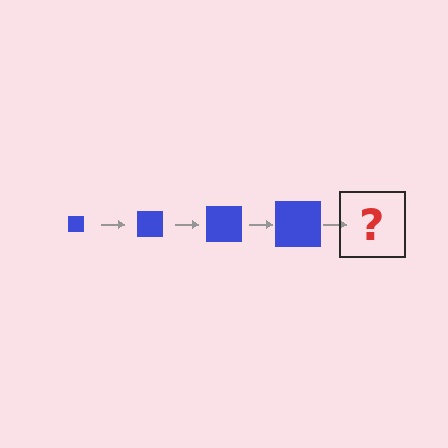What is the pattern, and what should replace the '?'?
The pattern is that the square gets progressively larger each step. The '?' should be a blue square, larger than the previous one.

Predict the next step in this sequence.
The next step is a blue square, larger than the previous one.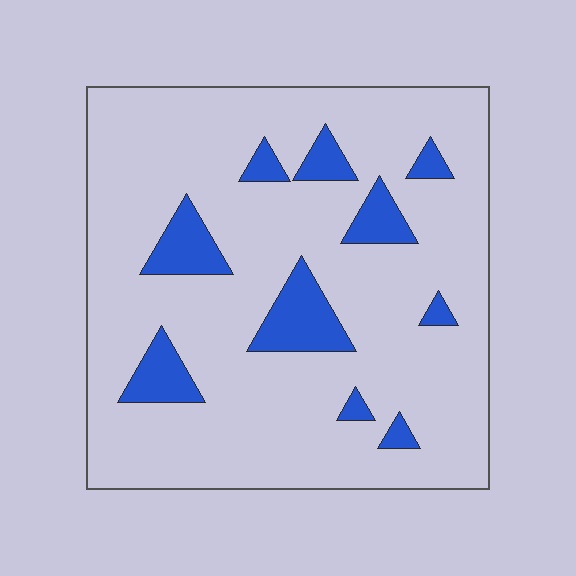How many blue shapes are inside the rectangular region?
10.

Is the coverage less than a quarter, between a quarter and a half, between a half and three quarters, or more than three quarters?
Less than a quarter.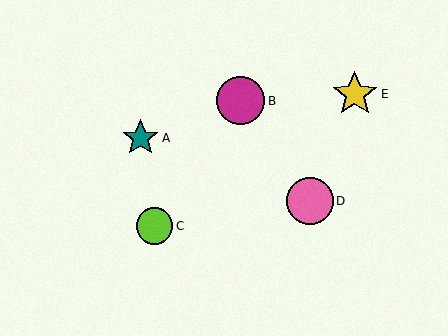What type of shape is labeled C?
Shape C is a lime circle.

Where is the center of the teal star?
The center of the teal star is at (141, 138).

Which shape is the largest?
The magenta circle (labeled B) is the largest.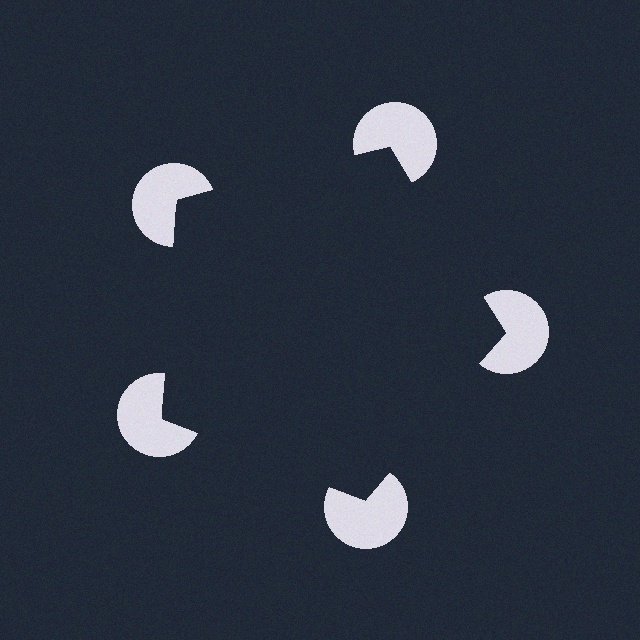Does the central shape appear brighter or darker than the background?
It typically appears slightly darker than the background, even though no actual brightness change is drawn.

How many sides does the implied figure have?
5 sides.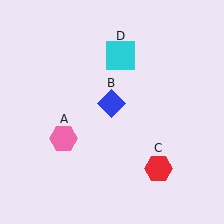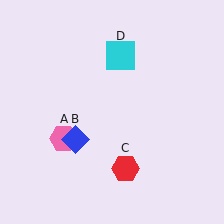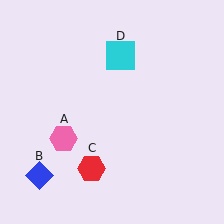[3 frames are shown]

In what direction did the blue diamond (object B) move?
The blue diamond (object B) moved down and to the left.